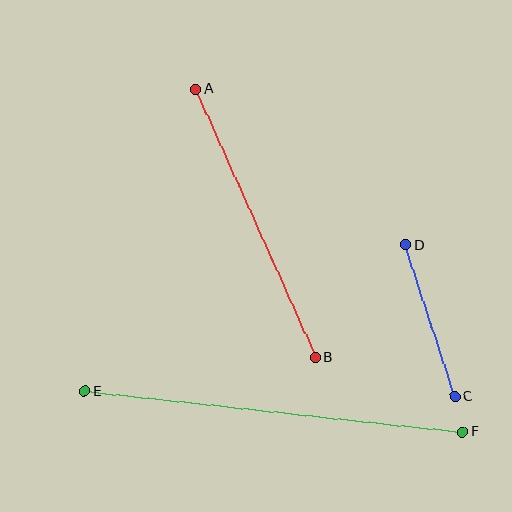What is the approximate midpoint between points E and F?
The midpoint is at approximately (274, 412) pixels.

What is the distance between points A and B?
The distance is approximately 294 pixels.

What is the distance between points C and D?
The distance is approximately 159 pixels.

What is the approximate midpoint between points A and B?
The midpoint is at approximately (255, 223) pixels.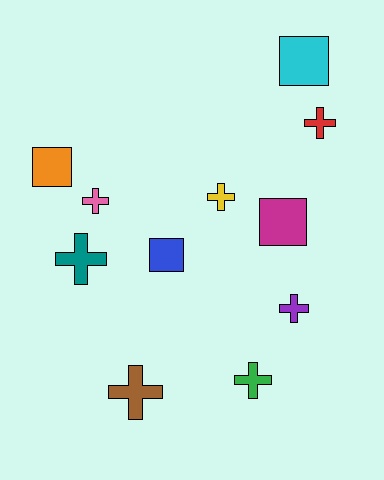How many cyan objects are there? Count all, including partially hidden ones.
There is 1 cyan object.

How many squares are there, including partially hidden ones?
There are 4 squares.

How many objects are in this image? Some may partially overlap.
There are 11 objects.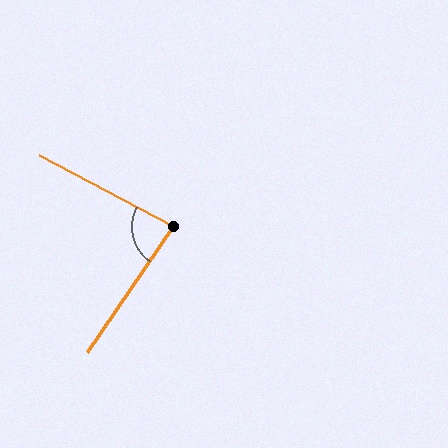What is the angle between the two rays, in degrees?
Approximately 84 degrees.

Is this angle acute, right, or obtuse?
It is acute.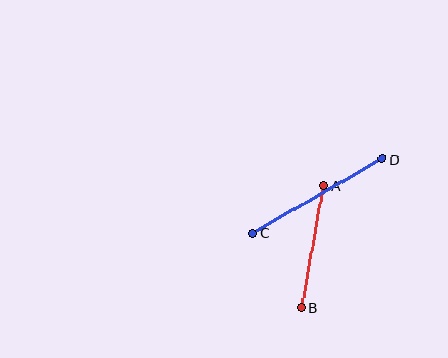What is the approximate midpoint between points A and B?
The midpoint is at approximately (313, 247) pixels.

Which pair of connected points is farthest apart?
Points C and D are farthest apart.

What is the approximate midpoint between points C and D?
The midpoint is at approximately (317, 196) pixels.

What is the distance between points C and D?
The distance is approximately 149 pixels.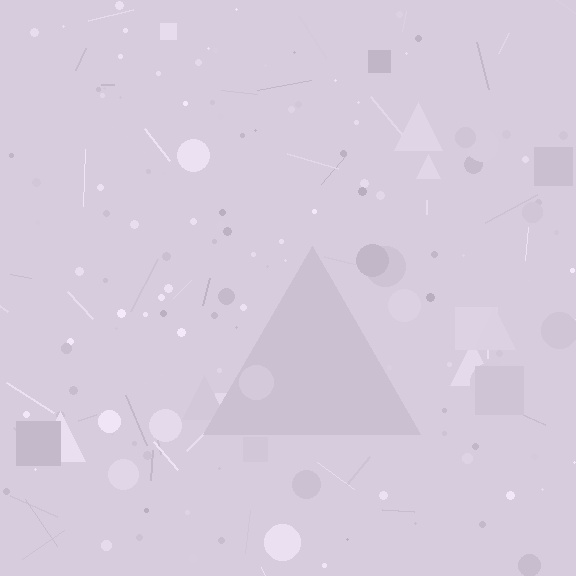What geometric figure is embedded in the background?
A triangle is embedded in the background.